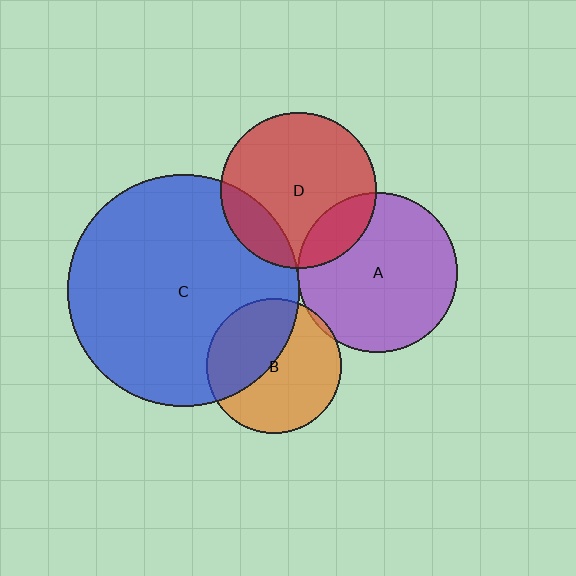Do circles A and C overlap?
Yes.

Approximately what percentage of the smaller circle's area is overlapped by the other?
Approximately 5%.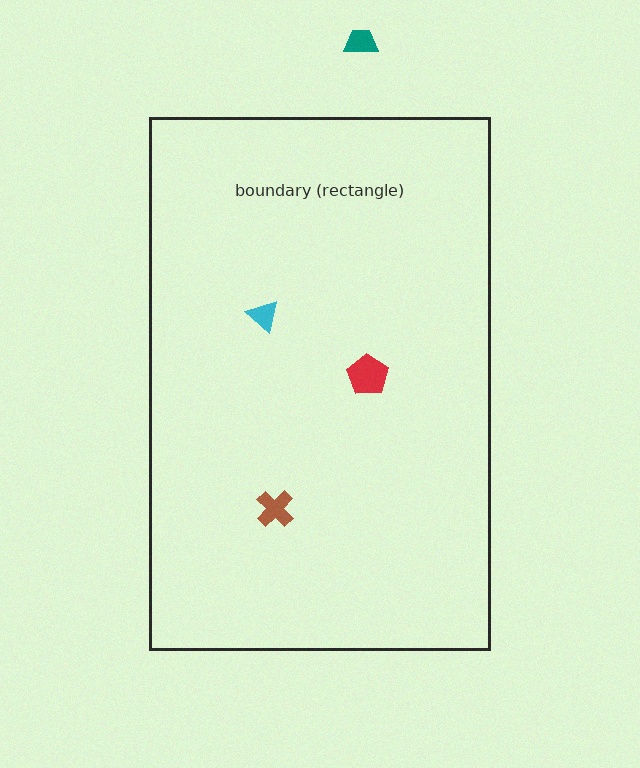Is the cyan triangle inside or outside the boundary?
Inside.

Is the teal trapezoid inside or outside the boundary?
Outside.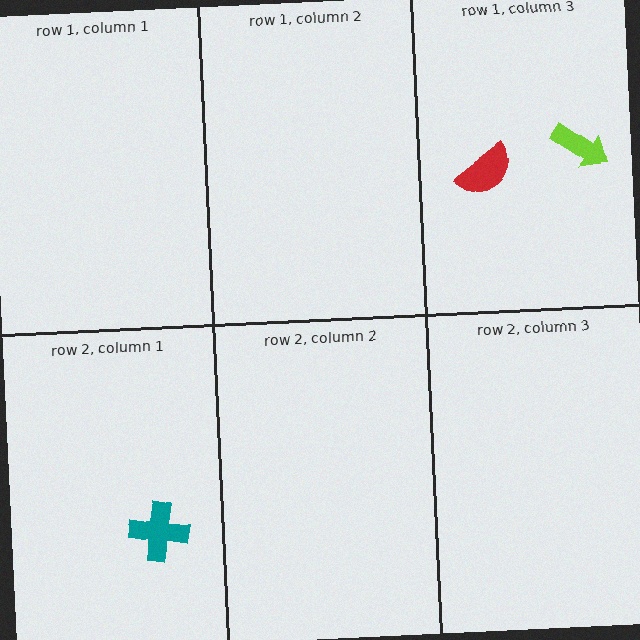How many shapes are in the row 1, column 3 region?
2.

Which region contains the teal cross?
The row 2, column 1 region.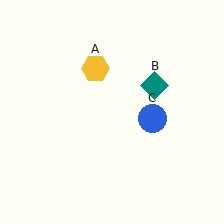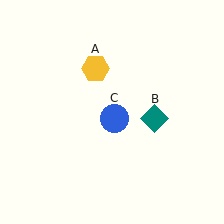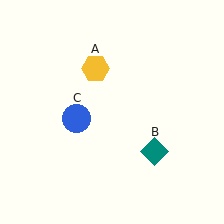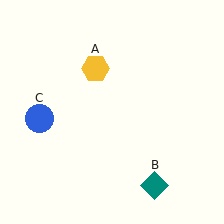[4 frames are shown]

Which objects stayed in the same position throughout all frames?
Yellow hexagon (object A) remained stationary.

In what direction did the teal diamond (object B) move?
The teal diamond (object B) moved down.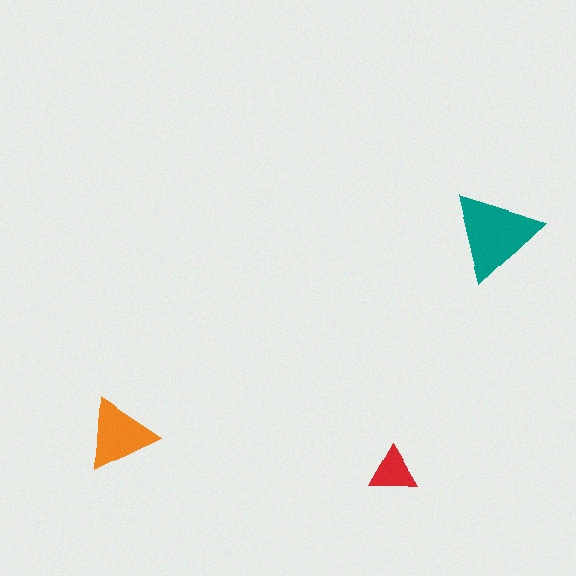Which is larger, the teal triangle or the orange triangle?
The teal one.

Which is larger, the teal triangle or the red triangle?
The teal one.